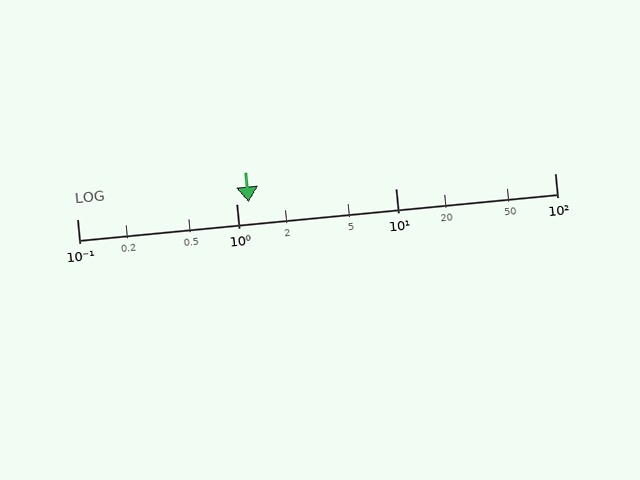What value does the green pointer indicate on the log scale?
The pointer indicates approximately 1.2.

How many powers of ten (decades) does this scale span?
The scale spans 3 decades, from 0.1 to 100.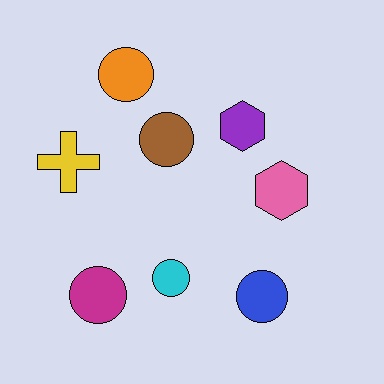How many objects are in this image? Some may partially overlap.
There are 8 objects.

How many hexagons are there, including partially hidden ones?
There are 2 hexagons.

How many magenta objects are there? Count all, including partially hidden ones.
There is 1 magenta object.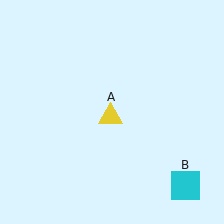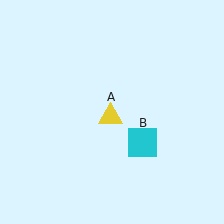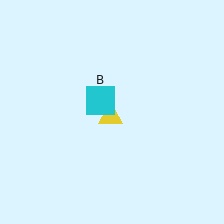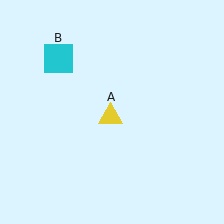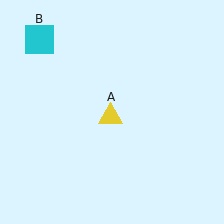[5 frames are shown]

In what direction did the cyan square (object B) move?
The cyan square (object B) moved up and to the left.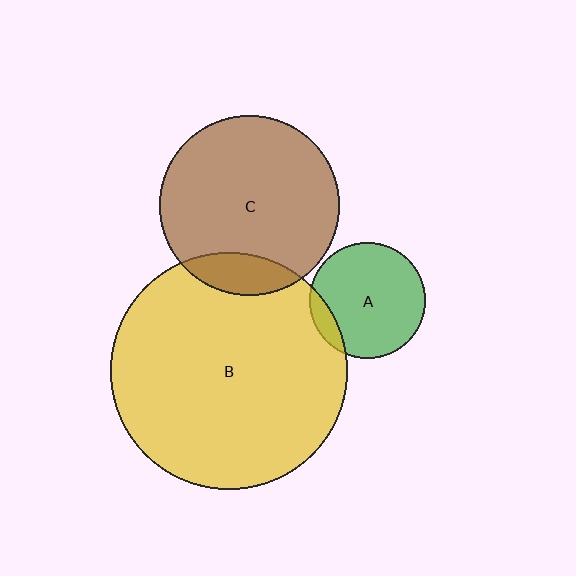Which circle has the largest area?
Circle B (yellow).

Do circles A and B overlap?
Yes.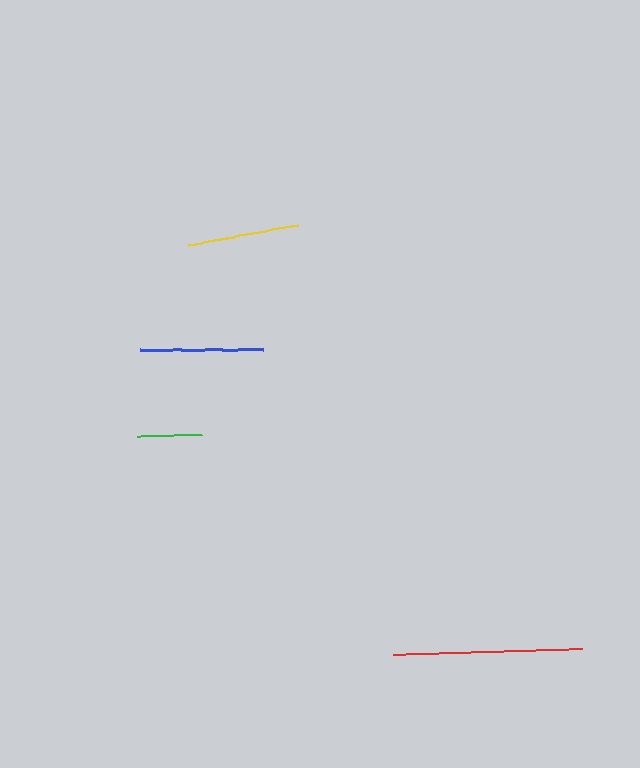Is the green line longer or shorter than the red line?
The red line is longer than the green line.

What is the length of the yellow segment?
The yellow segment is approximately 112 pixels long.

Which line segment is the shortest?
The green line is the shortest at approximately 65 pixels.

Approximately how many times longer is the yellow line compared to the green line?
The yellow line is approximately 1.7 times the length of the green line.